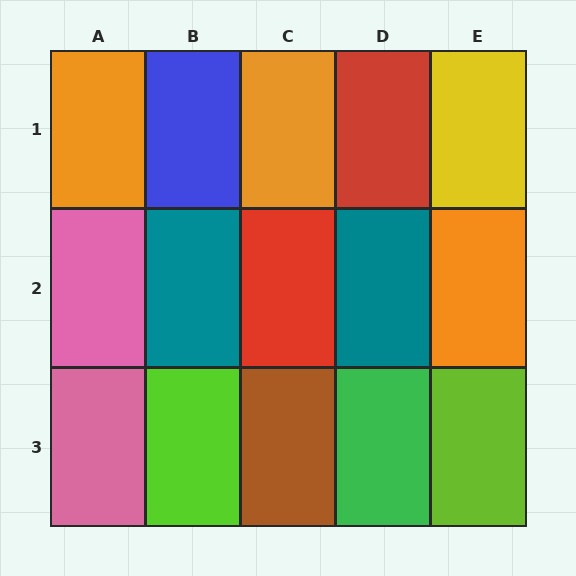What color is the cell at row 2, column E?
Orange.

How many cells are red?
2 cells are red.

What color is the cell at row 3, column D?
Green.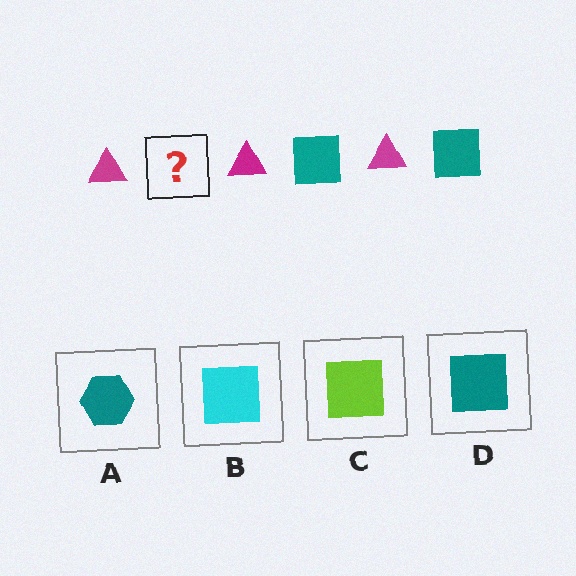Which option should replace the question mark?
Option D.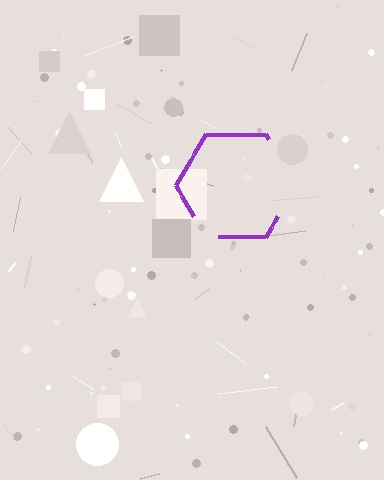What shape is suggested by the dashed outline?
The dashed outline suggests a hexagon.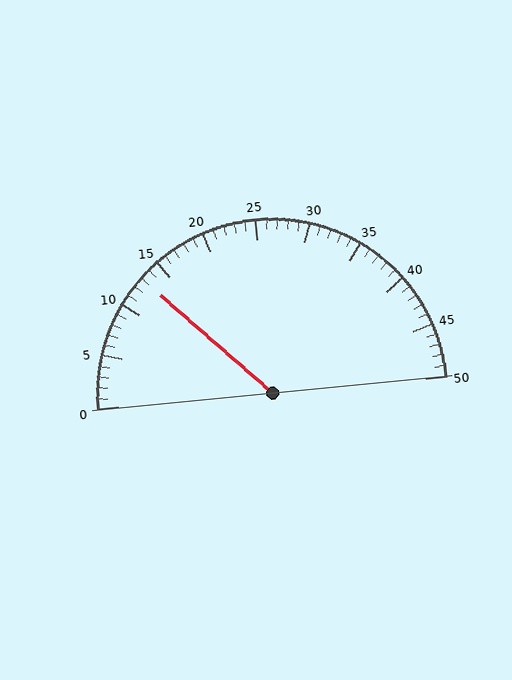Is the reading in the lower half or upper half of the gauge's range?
The reading is in the lower half of the range (0 to 50).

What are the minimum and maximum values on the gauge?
The gauge ranges from 0 to 50.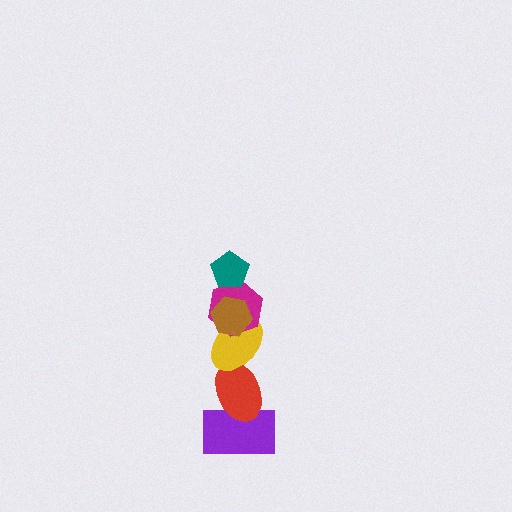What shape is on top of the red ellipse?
The yellow ellipse is on top of the red ellipse.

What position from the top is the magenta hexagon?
The magenta hexagon is 3rd from the top.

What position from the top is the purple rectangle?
The purple rectangle is 6th from the top.